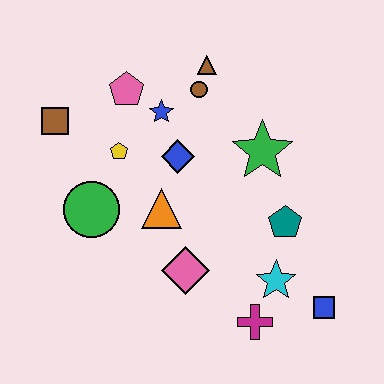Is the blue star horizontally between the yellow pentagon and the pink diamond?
Yes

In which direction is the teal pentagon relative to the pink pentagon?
The teal pentagon is to the right of the pink pentagon.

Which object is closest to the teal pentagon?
The cyan star is closest to the teal pentagon.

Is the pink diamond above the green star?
No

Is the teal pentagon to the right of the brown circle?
Yes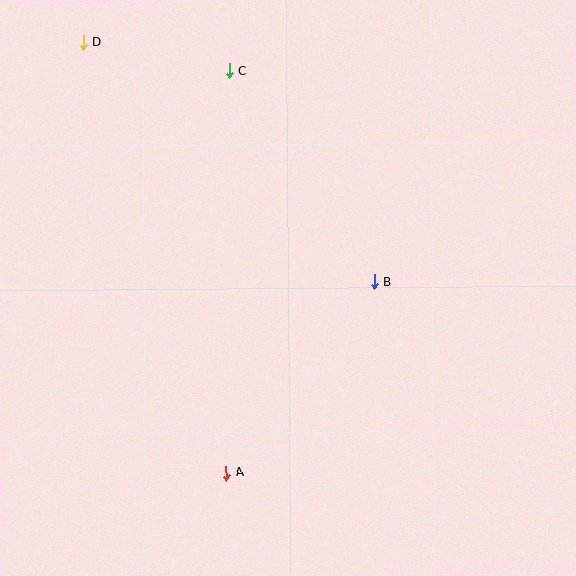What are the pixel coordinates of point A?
Point A is at (226, 473).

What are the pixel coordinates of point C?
Point C is at (230, 71).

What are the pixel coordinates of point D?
Point D is at (83, 42).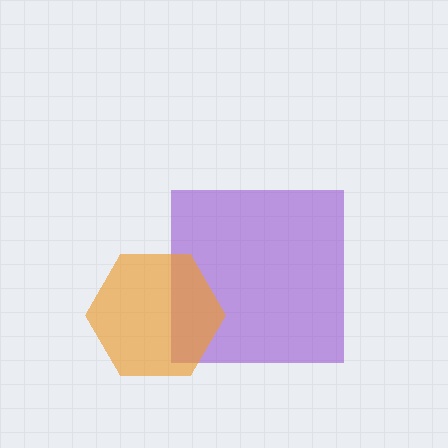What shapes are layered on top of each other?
The layered shapes are: a purple square, an orange hexagon.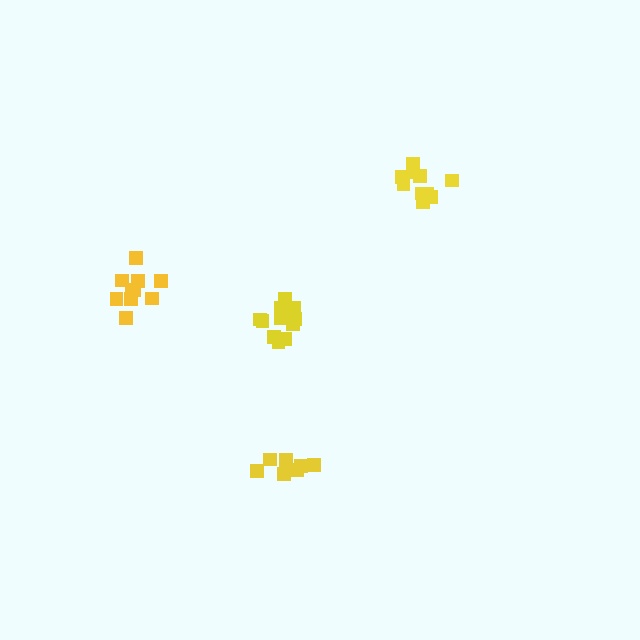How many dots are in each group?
Group 1: 12 dots, Group 2: 11 dots, Group 3: 7 dots, Group 4: 10 dots (40 total).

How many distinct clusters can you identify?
There are 4 distinct clusters.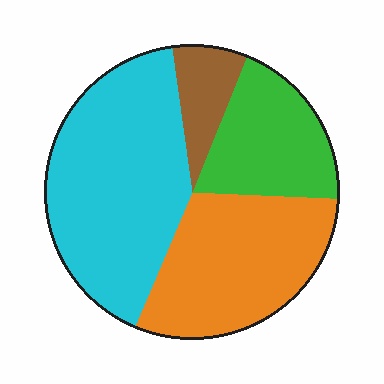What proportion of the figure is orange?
Orange covers 30% of the figure.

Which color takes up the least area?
Brown, at roughly 10%.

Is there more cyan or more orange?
Cyan.